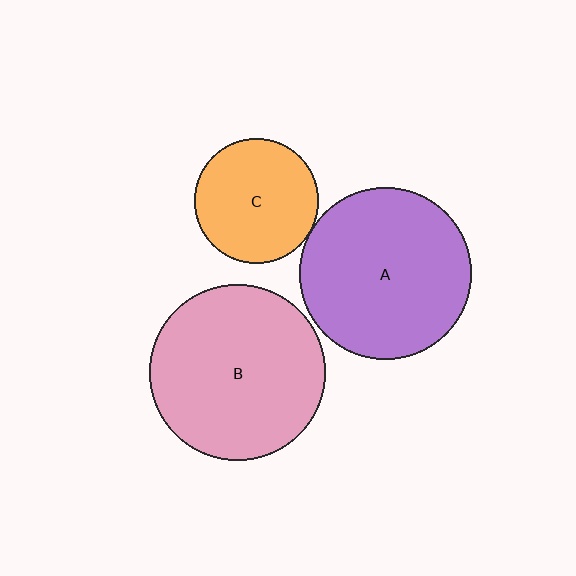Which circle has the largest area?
Circle B (pink).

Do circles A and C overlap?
Yes.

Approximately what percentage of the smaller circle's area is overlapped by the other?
Approximately 5%.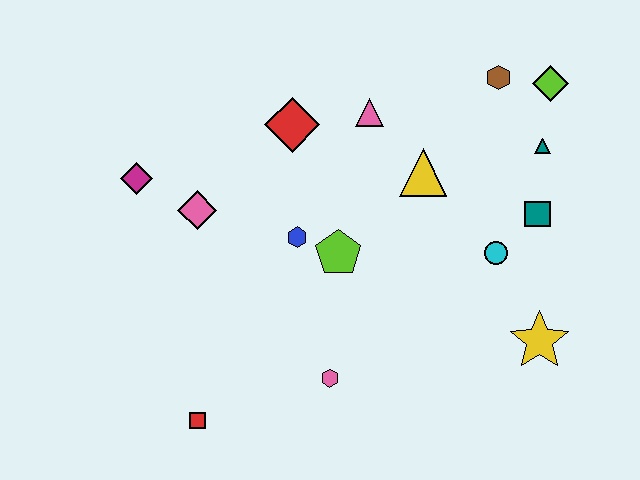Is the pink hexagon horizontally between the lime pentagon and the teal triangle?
No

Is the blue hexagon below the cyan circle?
No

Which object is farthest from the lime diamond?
The red square is farthest from the lime diamond.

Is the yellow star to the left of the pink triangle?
No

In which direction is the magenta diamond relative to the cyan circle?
The magenta diamond is to the left of the cyan circle.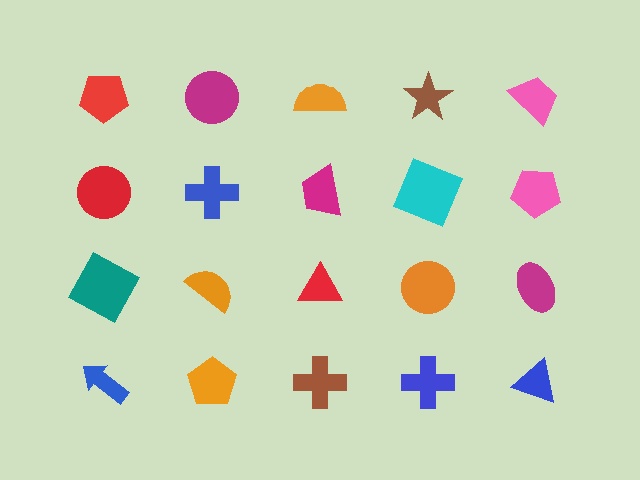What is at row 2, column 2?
A blue cross.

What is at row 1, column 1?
A red pentagon.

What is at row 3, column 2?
An orange semicircle.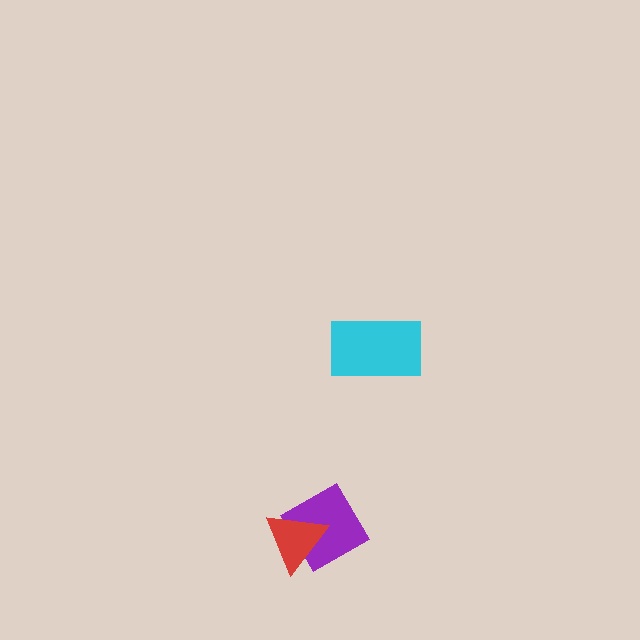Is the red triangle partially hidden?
No, no other shape covers it.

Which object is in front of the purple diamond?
The red triangle is in front of the purple diamond.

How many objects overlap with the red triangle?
1 object overlaps with the red triangle.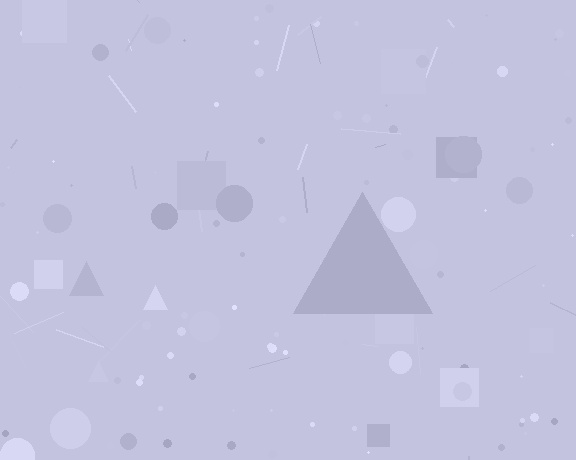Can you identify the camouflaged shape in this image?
The camouflaged shape is a triangle.